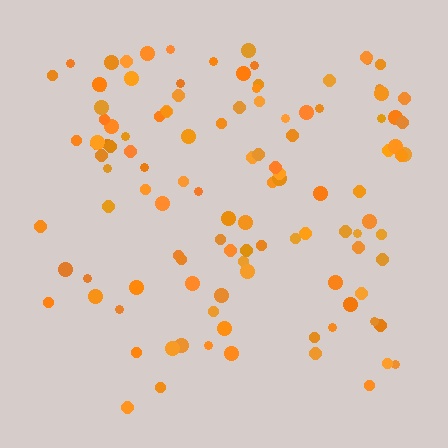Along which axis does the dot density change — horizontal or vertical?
Vertical.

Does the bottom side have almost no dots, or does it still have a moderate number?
Still a moderate number, just noticeably fewer than the top.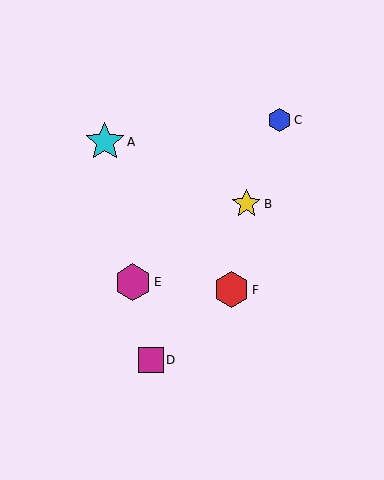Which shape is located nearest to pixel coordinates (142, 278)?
The magenta hexagon (labeled E) at (133, 282) is nearest to that location.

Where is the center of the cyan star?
The center of the cyan star is at (105, 142).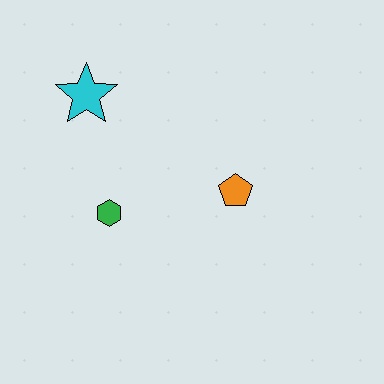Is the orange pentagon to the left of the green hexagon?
No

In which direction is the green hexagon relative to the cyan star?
The green hexagon is below the cyan star.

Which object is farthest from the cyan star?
The orange pentagon is farthest from the cyan star.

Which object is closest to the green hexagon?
The cyan star is closest to the green hexagon.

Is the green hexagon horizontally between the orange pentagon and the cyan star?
Yes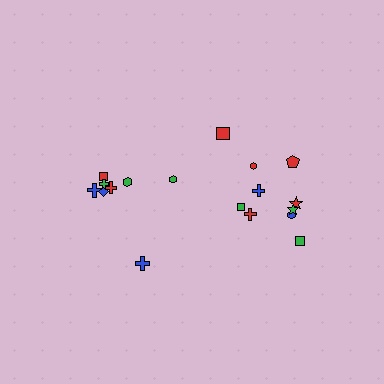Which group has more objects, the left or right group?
The right group.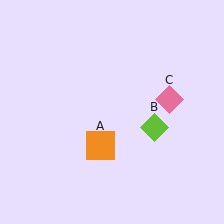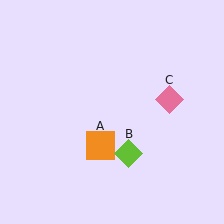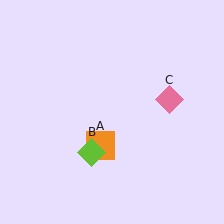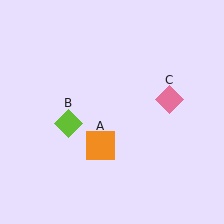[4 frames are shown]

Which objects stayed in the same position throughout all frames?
Orange square (object A) and pink diamond (object C) remained stationary.